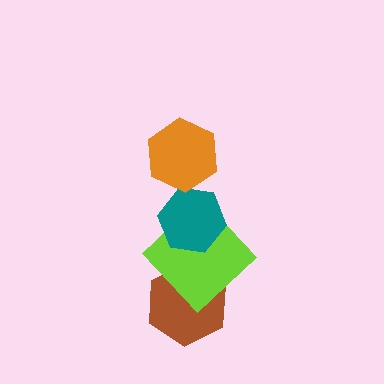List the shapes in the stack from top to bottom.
From top to bottom: the orange hexagon, the teal hexagon, the lime diamond, the brown hexagon.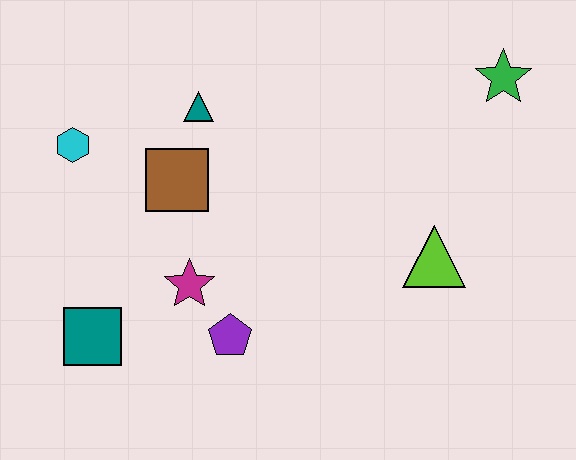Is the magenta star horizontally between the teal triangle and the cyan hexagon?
Yes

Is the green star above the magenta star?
Yes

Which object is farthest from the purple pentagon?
The green star is farthest from the purple pentagon.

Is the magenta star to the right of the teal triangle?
No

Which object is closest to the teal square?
The magenta star is closest to the teal square.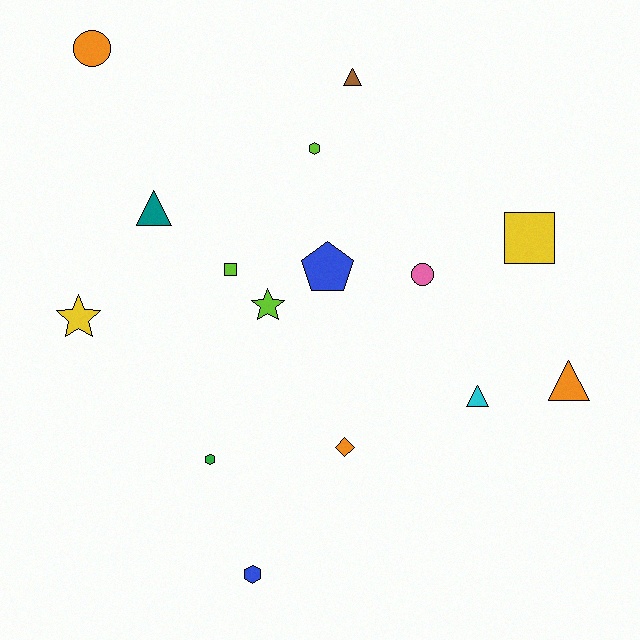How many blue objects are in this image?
There are 2 blue objects.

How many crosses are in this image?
There are no crosses.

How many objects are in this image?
There are 15 objects.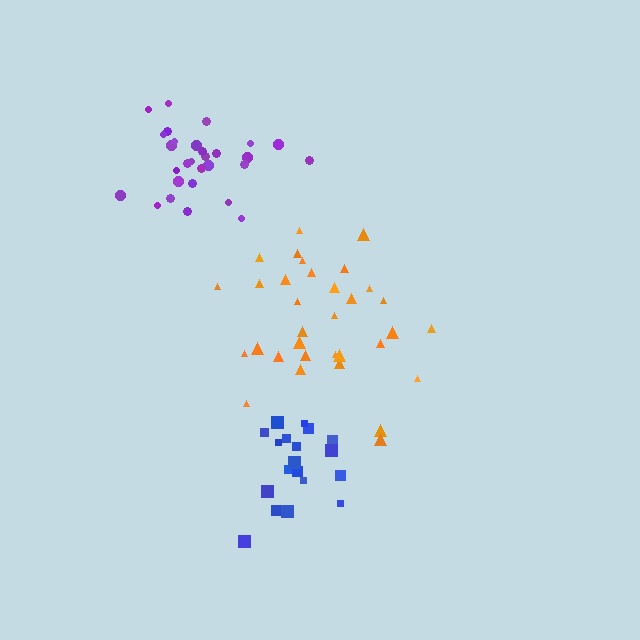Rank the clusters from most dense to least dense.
purple, blue, orange.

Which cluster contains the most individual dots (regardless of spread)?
Orange (33).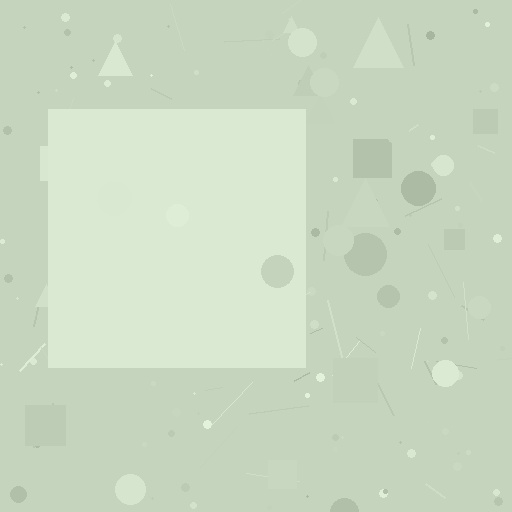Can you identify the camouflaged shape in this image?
The camouflaged shape is a square.